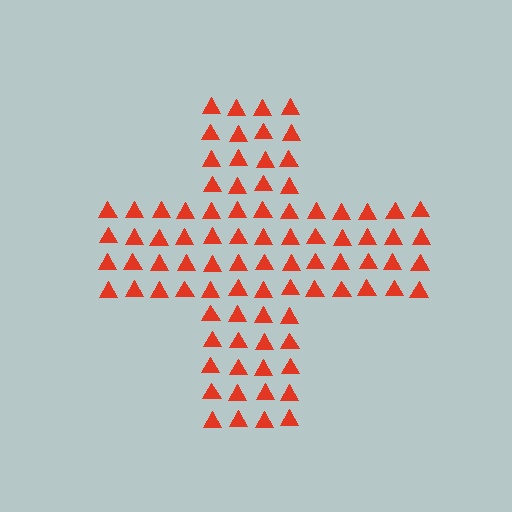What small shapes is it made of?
It is made of small triangles.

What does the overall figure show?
The overall figure shows a cross.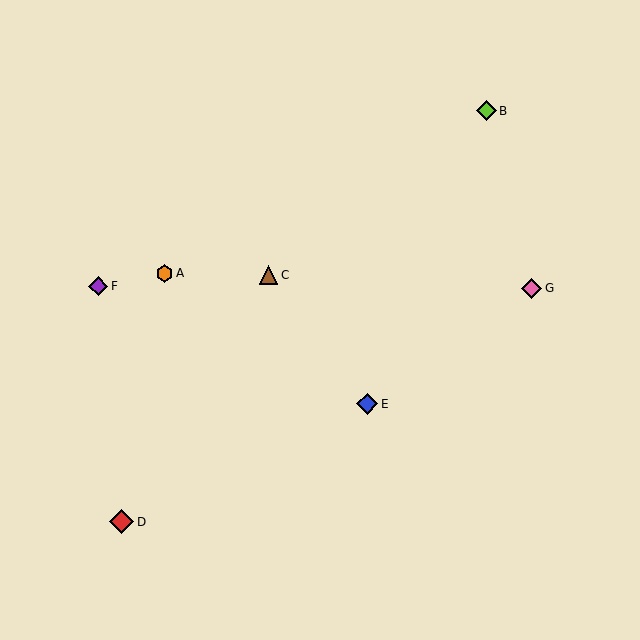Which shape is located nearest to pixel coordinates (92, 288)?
The purple diamond (labeled F) at (98, 286) is nearest to that location.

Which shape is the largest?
The red diamond (labeled D) is the largest.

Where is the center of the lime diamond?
The center of the lime diamond is at (486, 111).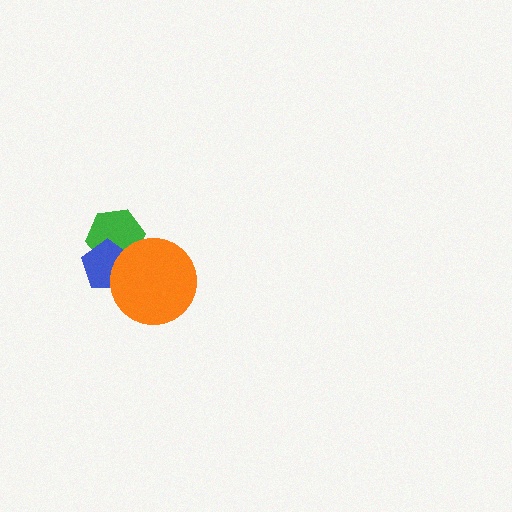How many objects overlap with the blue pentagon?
2 objects overlap with the blue pentagon.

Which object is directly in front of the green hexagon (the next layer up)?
The blue pentagon is directly in front of the green hexagon.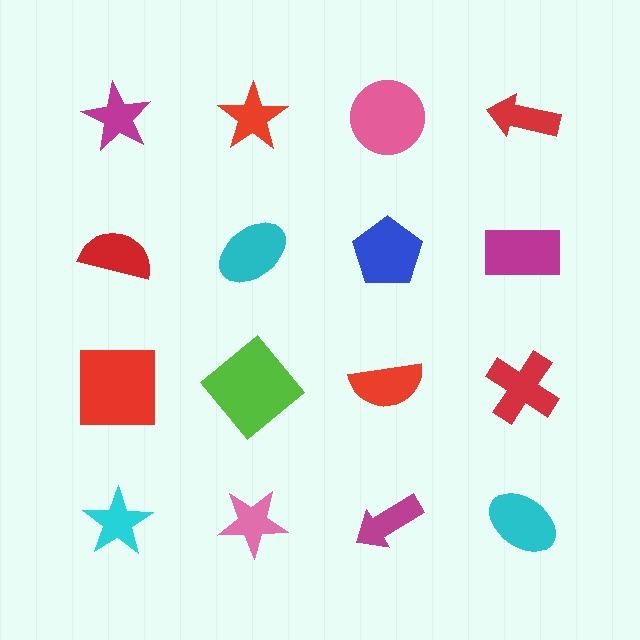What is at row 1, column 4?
A red arrow.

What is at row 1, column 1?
A magenta star.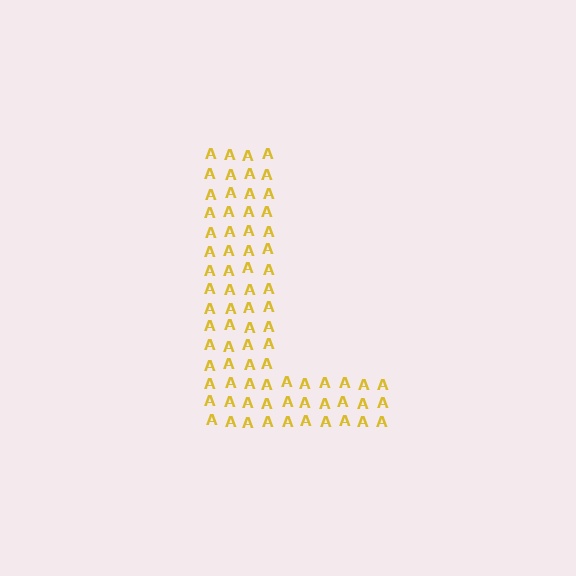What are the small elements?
The small elements are letter A's.